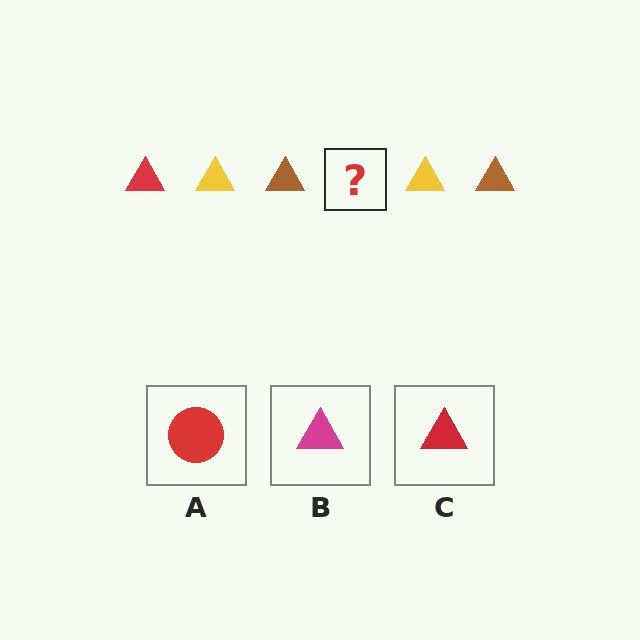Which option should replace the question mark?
Option C.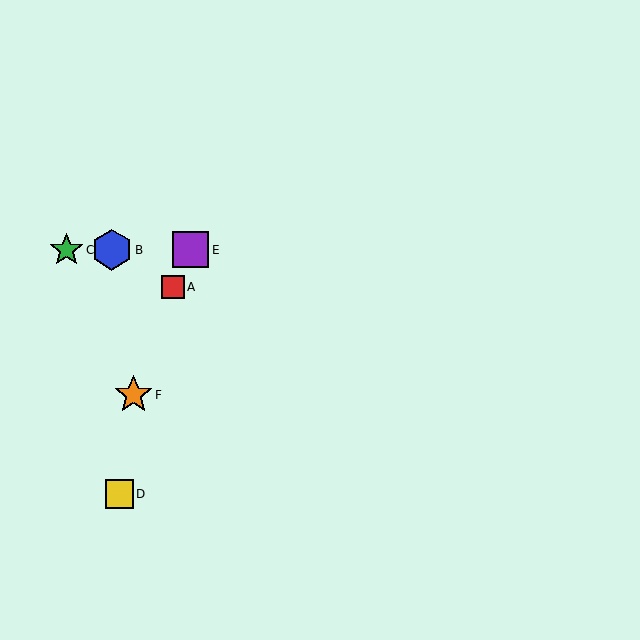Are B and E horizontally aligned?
Yes, both are at y≈250.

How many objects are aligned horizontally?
3 objects (B, C, E) are aligned horizontally.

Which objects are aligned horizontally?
Objects B, C, E are aligned horizontally.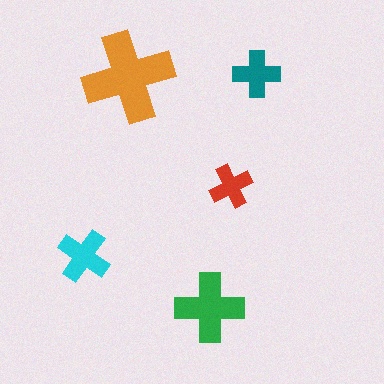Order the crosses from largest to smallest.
the orange one, the green one, the cyan one, the teal one, the red one.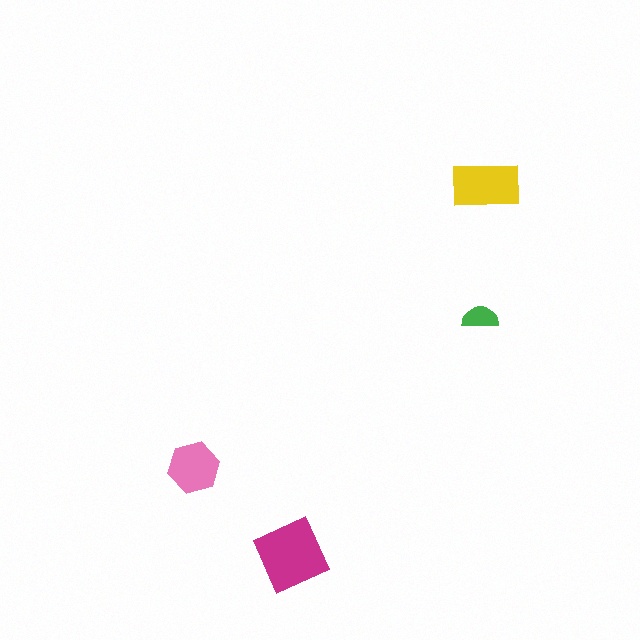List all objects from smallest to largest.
The green semicircle, the pink hexagon, the yellow rectangle, the magenta diamond.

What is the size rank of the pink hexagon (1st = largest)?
3rd.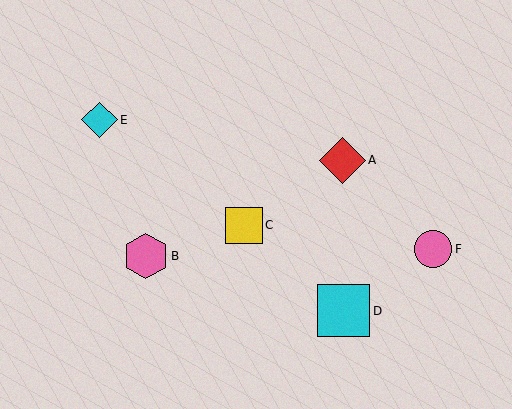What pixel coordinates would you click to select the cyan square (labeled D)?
Click at (343, 311) to select the cyan square D.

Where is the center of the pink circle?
The center of the pink circle is at (433, 249).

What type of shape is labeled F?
Shape F is a pink circle.